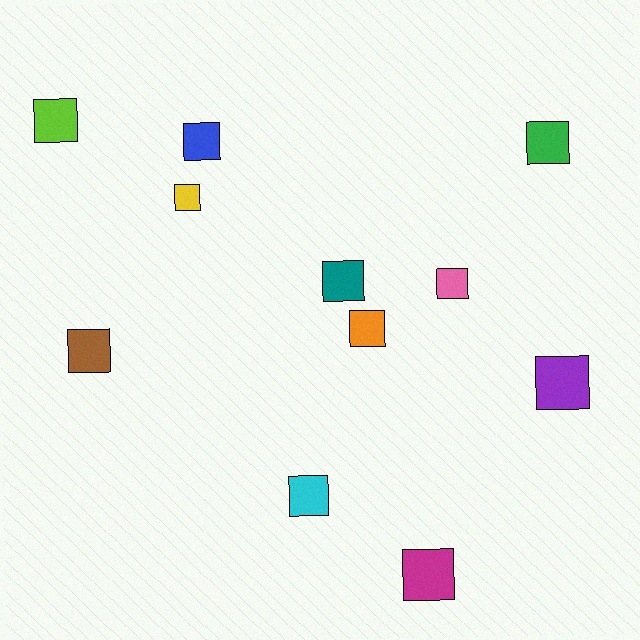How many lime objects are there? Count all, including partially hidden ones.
There is 1 lime object.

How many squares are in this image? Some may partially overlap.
There are 11 squares.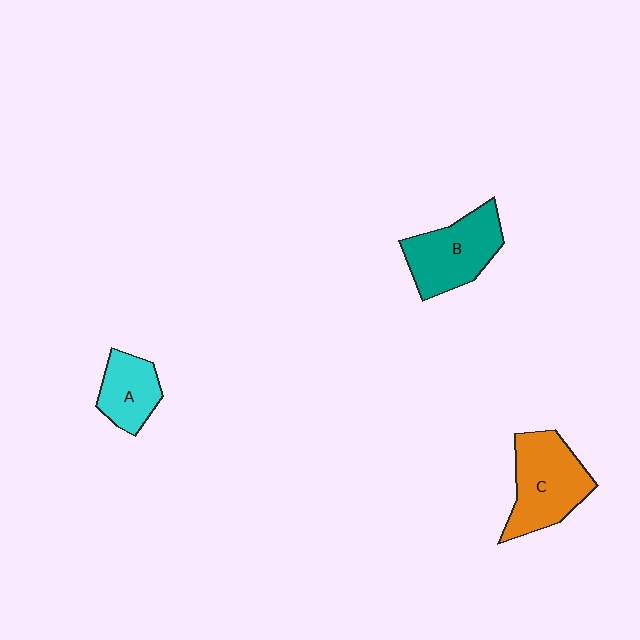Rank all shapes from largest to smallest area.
From largest to smallest: C (orange), B (teal), A (cyan).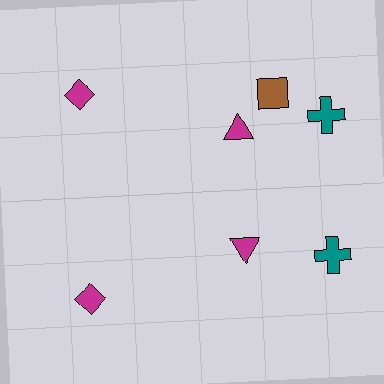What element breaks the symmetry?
A brown square is missing from the bottom side.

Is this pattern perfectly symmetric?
No, the pattern is not perfectly symmetric. A brown square is missing from the bottom side.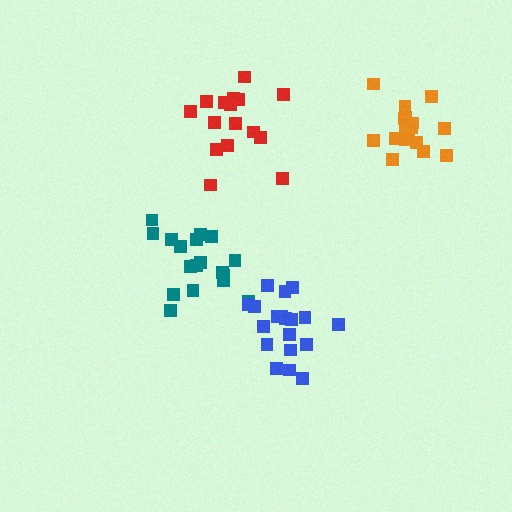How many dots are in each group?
Group 1: 18 dots, Group 2: 18 dots, Group 3: 19 dots, Group 4: 16 dots (71 total).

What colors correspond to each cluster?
The clusters are colored: teal, orange, blue, red.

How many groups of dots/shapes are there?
There are 4 groups.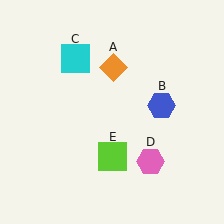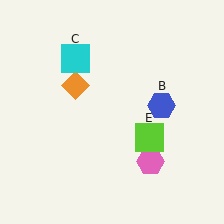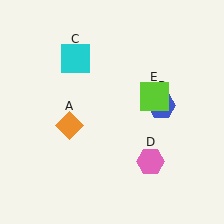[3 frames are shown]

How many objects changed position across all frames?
2 objects changed position: orange diamond (object A), lime square (object E).